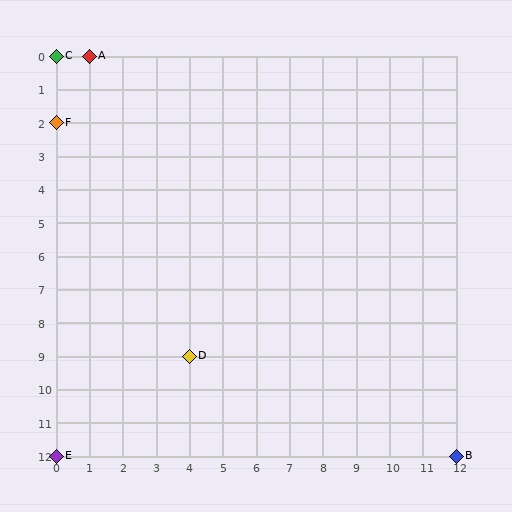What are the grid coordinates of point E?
Point E is at grid coordinates (0, 12).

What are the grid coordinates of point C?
Point C is at grid coordinates (0, 0).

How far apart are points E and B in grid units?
Points E and B are 12 columns apart.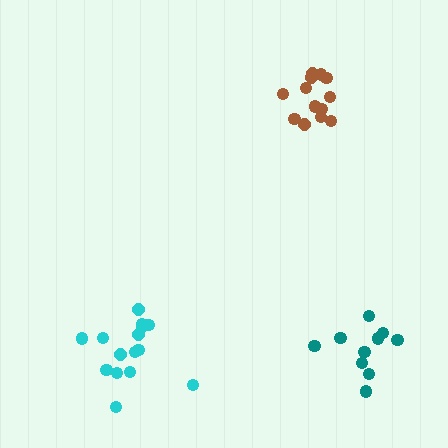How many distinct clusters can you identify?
There are 3 distinct clusters.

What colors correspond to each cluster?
The clusters are colored: teal, brown, cyan.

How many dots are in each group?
Group 1: 10 dots, Group 2: 13 dots, Group 3: 15 dots (38 total).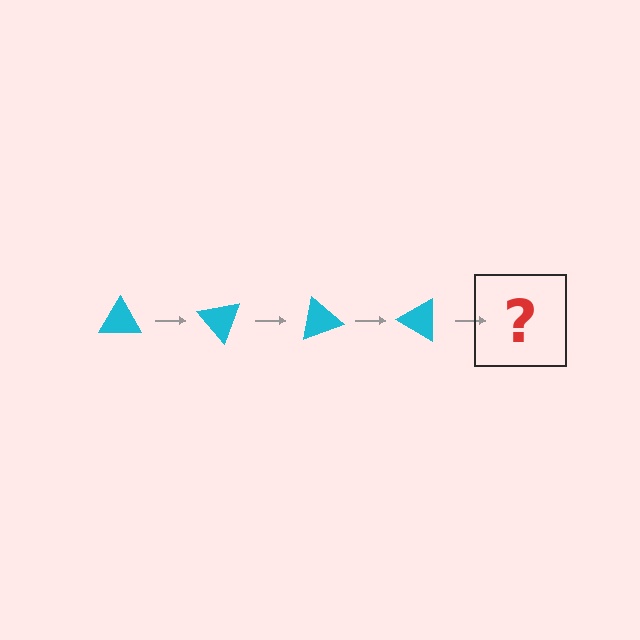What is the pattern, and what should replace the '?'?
The pattern is that the triangle rotates 50 degrees each step. The '?' should be a cyan triangle rotated 200 degrees.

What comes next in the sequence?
The next element should be a cyan triangle rotated 200 degrees.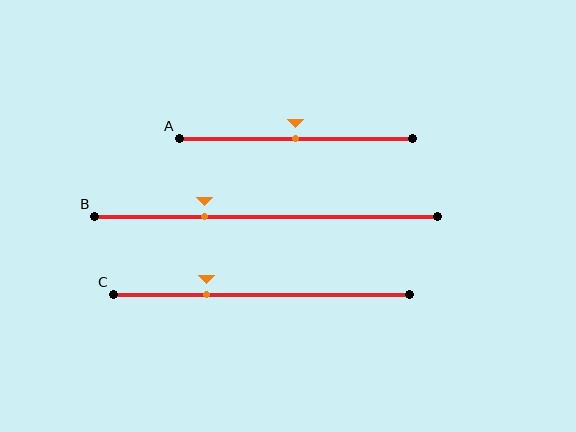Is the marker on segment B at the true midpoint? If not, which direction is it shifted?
No, the marker on segment B is shifted to the left by about 18% of the segment length.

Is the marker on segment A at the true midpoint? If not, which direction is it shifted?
Yes, the marker on segment A is at the true midpoint.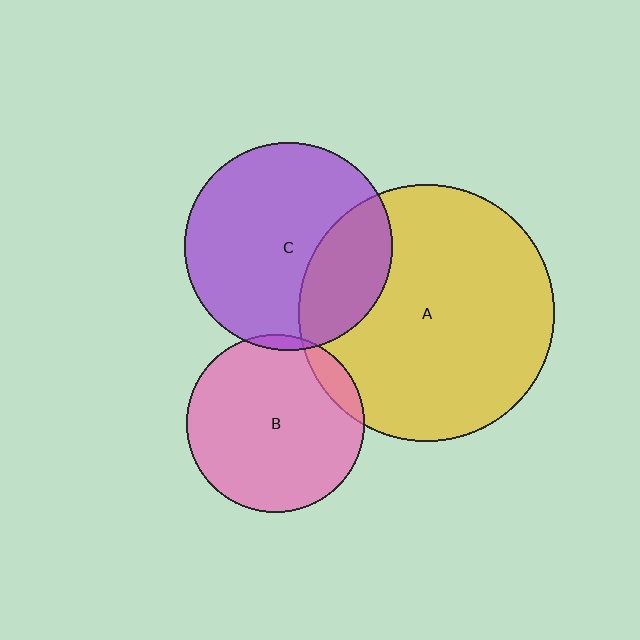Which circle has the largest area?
Circle A (yellow).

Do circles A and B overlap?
Yes.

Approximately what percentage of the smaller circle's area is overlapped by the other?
Approximately 10%.